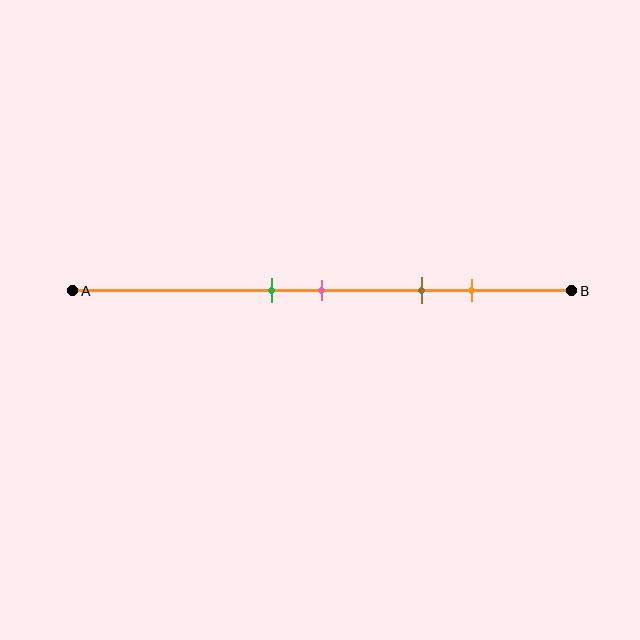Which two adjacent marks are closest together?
The green and pink marks are the closest adjacent pair.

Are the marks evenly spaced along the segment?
No, the marks are not evenly spaced.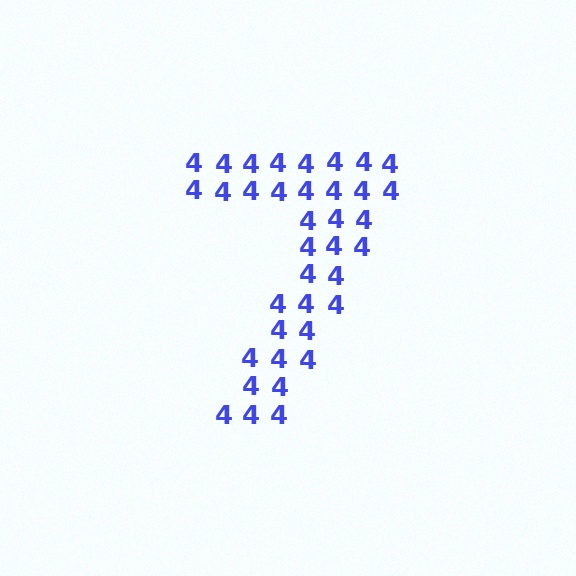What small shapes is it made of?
It is made of small digit 4's.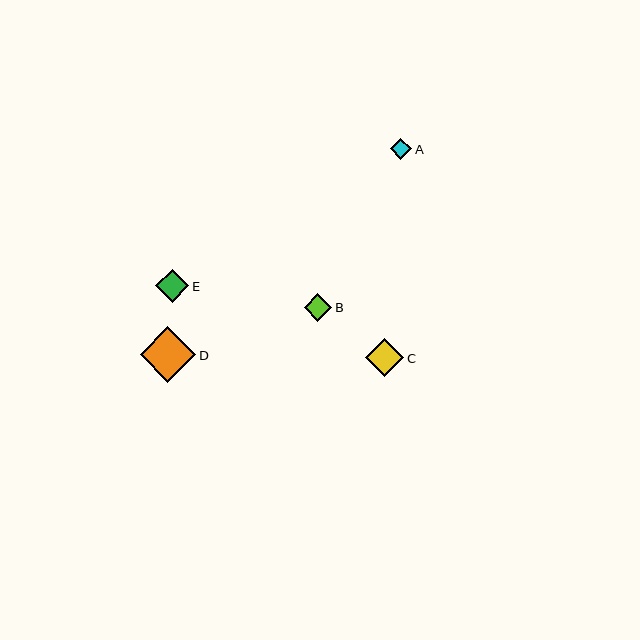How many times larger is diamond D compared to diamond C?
Diamond D is approximately 1.5 times the size of diamond C.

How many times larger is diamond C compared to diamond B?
Diamond C is approximately 1.4 times the size of diamond B.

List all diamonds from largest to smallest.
From largest to smallest: D, C, E, B, A.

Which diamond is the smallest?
Diamond A is the smallest with a size of approximately 21 pixels.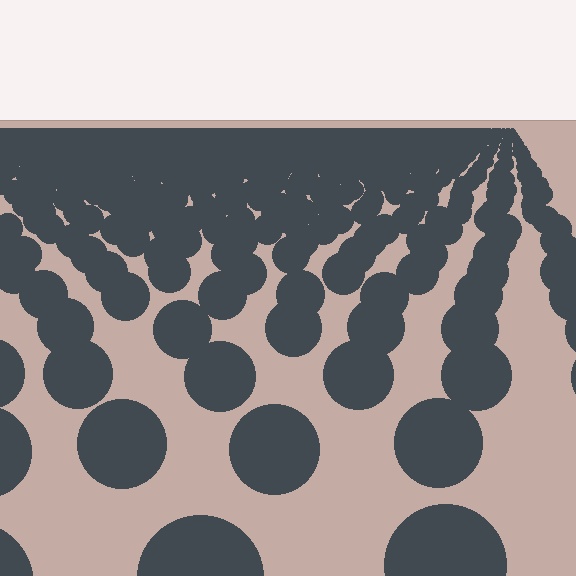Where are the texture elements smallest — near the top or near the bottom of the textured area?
Near the top.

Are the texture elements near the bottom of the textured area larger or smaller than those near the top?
Larger. Near the bottom, elements are closer to the viewer and appear at a bigger on-screen size.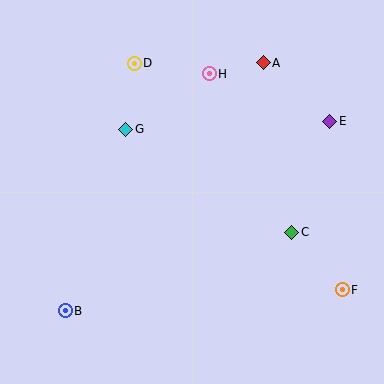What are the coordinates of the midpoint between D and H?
The midpoint between D and H is at (172, 69).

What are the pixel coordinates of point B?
Point B is at (65, 311).